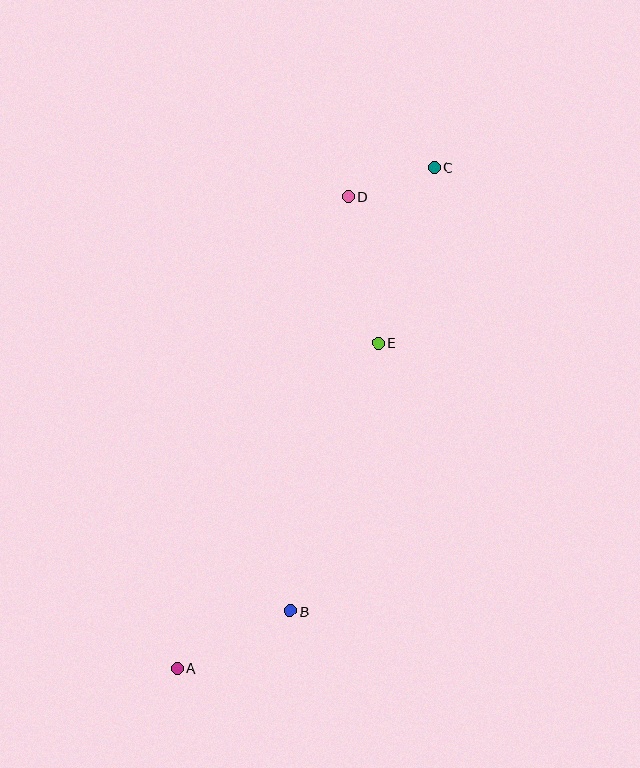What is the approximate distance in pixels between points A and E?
The distance between A and E is approximately 383 pixels.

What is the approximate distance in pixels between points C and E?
The distance between C and E is approximately 184 pixels.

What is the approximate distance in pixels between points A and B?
The distance between A and B is approximately 127 pixels.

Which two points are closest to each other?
Points C and D are closest to each other.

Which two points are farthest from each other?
Points A and C are farthest from each other.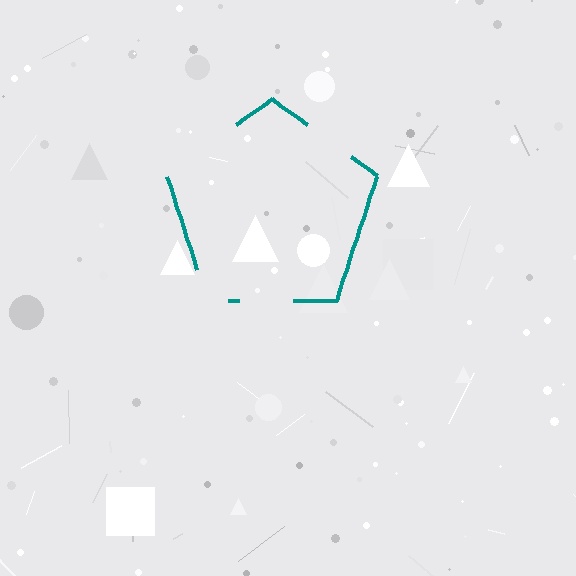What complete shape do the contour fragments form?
The contour fragments form a pentagon.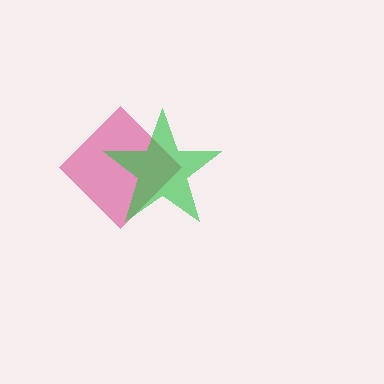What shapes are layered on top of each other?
The layered shapes are: a pink diamond, a green star.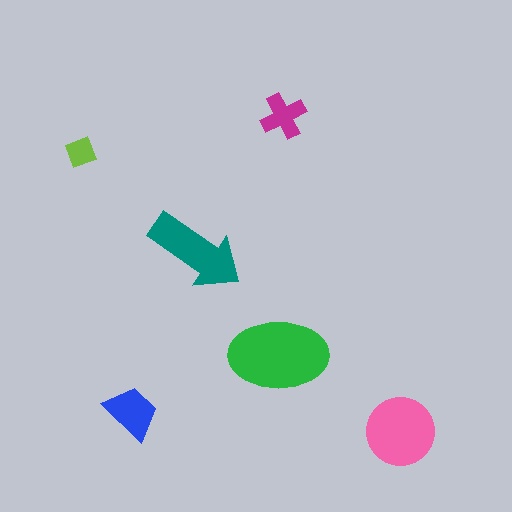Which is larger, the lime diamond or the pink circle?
The pink circle.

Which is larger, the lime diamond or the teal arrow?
The teal arrow.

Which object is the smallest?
The lime diamond.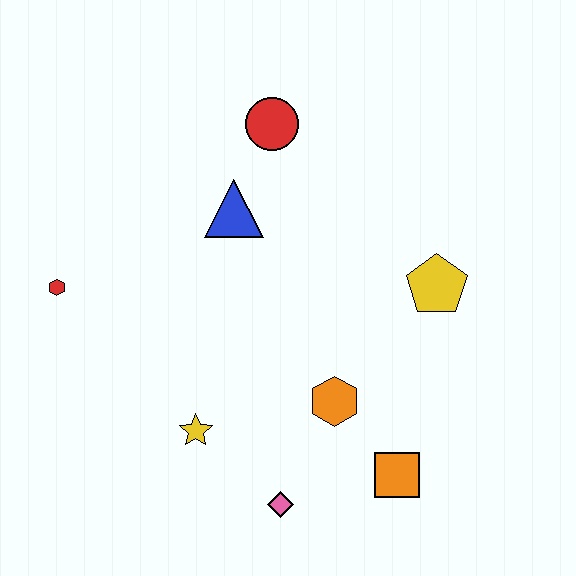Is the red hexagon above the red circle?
No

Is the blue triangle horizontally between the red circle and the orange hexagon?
No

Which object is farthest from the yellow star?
The red circle is farthest from the yellow star.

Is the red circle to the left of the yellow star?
No